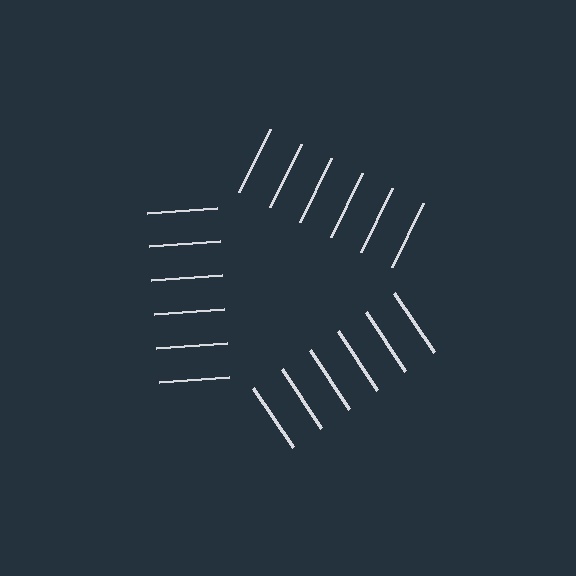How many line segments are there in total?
18 — 6 along each of the 3 edges.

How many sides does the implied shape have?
3 sides — the line-ends trace a triangle.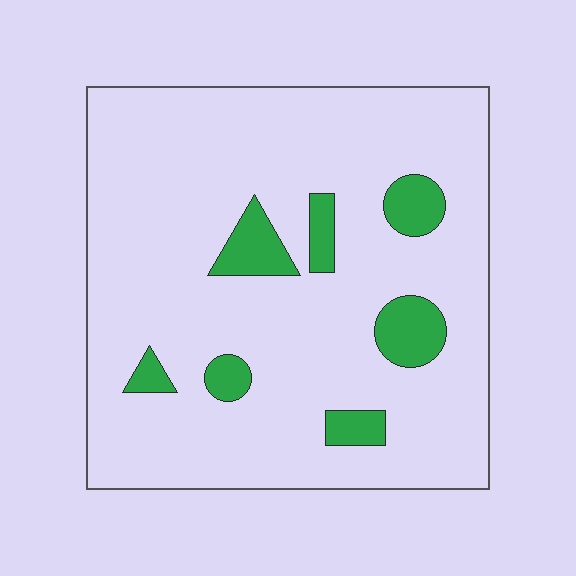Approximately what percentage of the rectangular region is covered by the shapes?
Approximately 10%.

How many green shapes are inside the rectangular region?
7.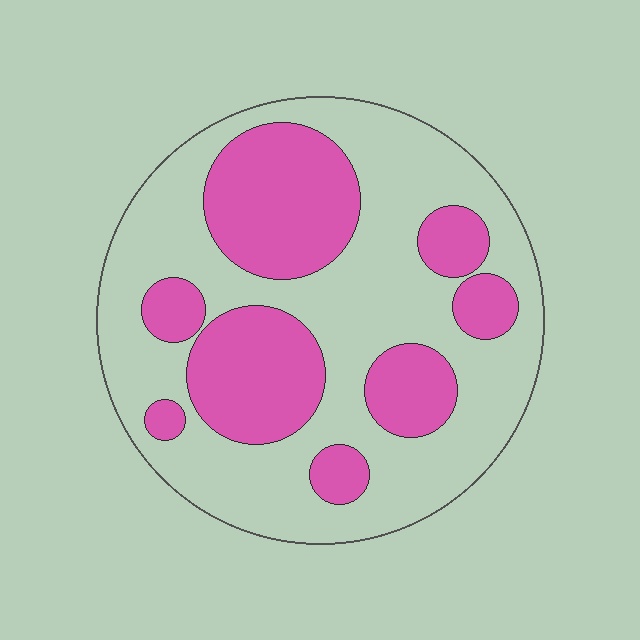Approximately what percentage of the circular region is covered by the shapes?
Approximately 35%.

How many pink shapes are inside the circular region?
8.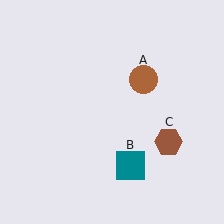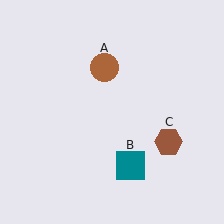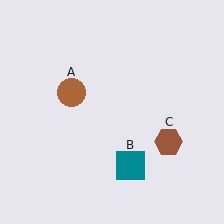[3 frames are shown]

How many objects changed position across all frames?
1 object changed position: brown circle (object A).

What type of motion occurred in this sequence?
The brown circle (object A) rotated counterclockwise around the center of the scene.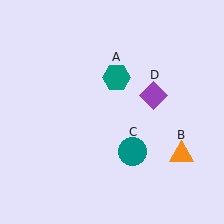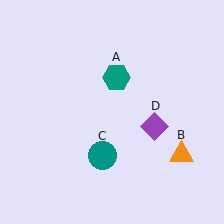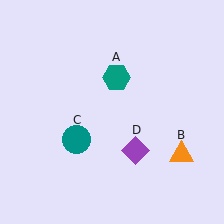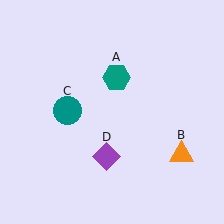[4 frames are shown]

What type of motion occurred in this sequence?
The teal circle (object C), purple diamond (object D) rotated clockwise around the center of the scene.